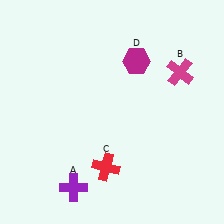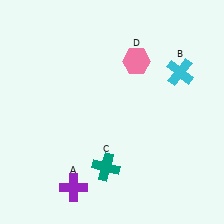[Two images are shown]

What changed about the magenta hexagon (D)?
In Image 1, D is magenta. In Image 2, it changed to pink.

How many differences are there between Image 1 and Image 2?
There are 3 differences between the two images.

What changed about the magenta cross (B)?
In Image 1, B is magenta. In Image 2, it changed to cyan.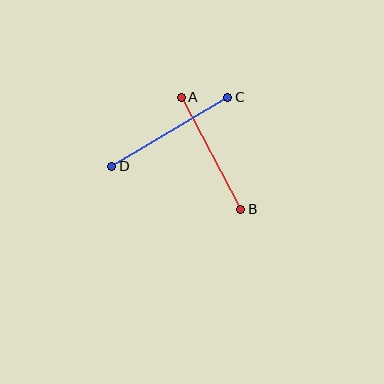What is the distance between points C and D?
The distance is approximately 135 pixels.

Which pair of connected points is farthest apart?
Points C and D are farthest apart.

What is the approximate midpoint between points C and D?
The midpoint is at approximately (170, 132) pixels.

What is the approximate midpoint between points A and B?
The midpoint is at approximately (211, 153) pixels.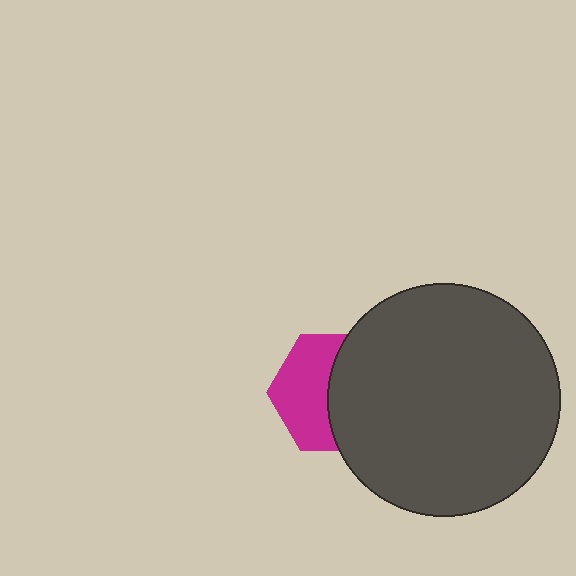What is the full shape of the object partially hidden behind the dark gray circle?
The partially hidden object is a magenta hexagon.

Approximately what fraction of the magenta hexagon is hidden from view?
Roughly 51% of the magenta hexagon is hidden behind the dark gray circle.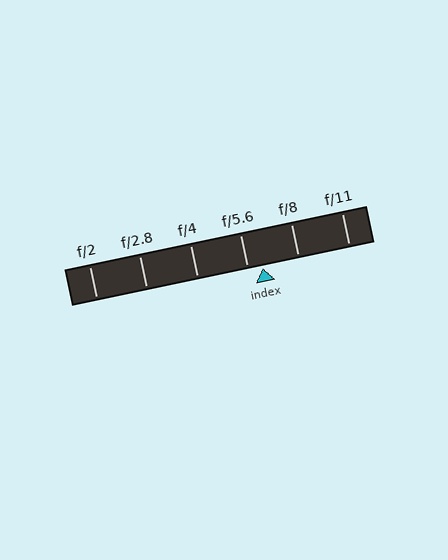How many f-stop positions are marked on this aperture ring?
There are 6 f-stop positions marked.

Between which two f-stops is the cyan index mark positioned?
The index mark is between f/5.6 and f/8.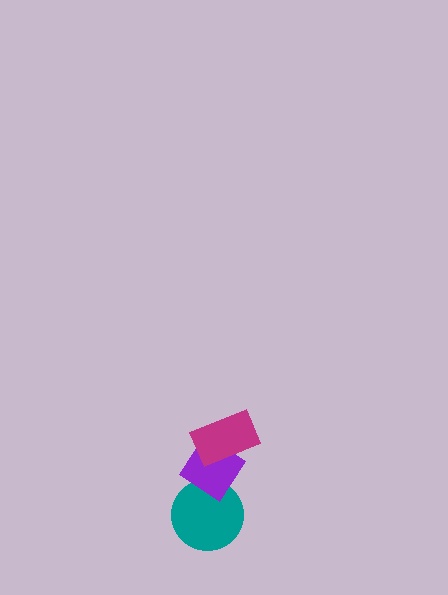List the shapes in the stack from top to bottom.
From top to bottom: the magenta rectangle, the purple diamond, the teal circle.